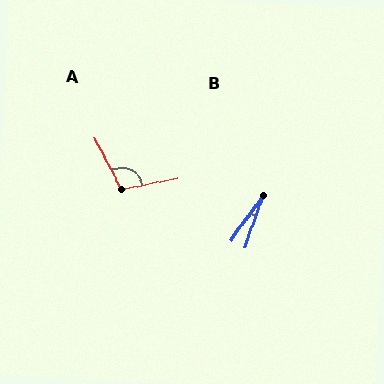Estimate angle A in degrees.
Approximately 106 degrees.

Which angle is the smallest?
B, at approximately 17 degrees.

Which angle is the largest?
A, at approximately 106 degrees.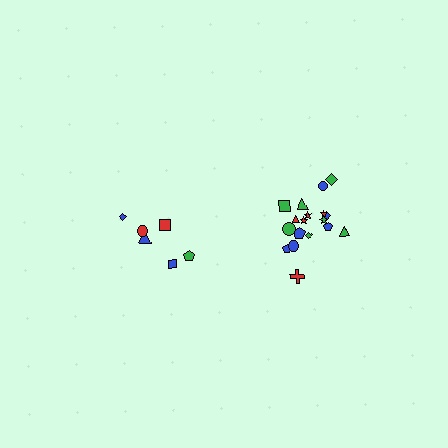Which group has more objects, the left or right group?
The right group.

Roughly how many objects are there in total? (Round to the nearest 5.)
Roughly 25 objects in total.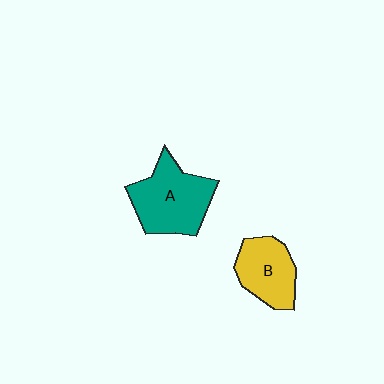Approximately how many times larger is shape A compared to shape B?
Approximately 1.4 times.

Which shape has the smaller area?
Shape B (yellow).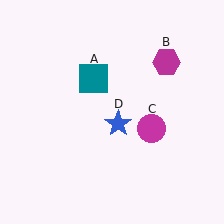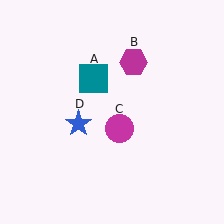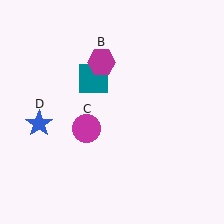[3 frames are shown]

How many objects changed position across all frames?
3 objects changed position: magenta hexagon (object B), magenta circle (object C), blue star (object D).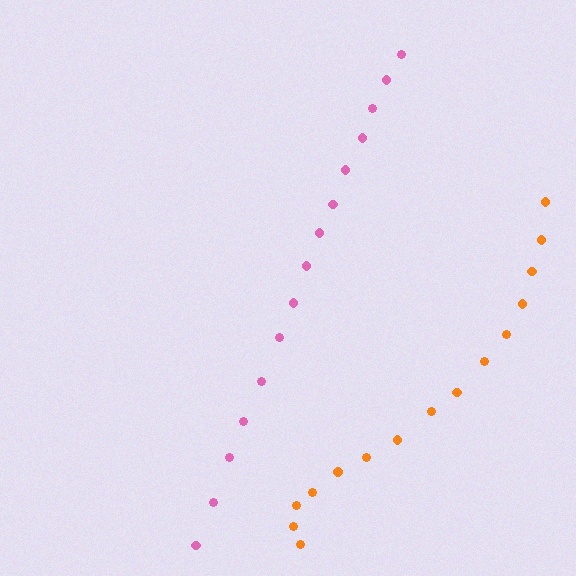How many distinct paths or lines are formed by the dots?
There are 2 distinct paths.